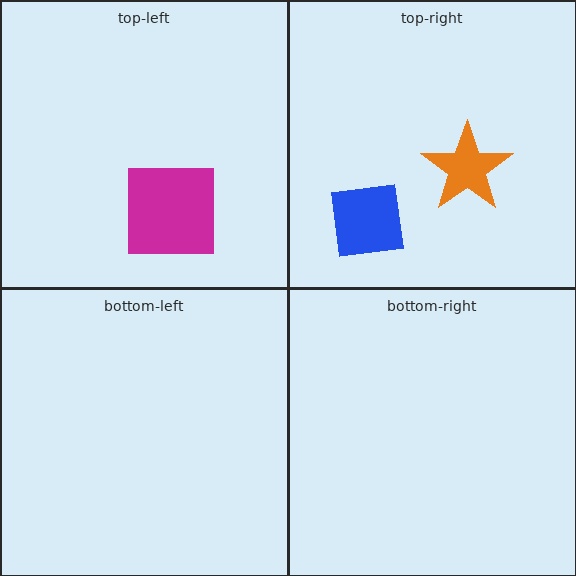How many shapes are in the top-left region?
1.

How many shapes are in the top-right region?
2.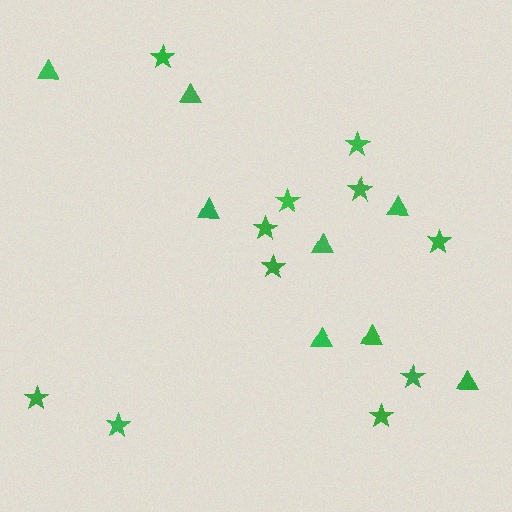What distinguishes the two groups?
There are 2 groups: one group of triangles (8) and one group of stars (11).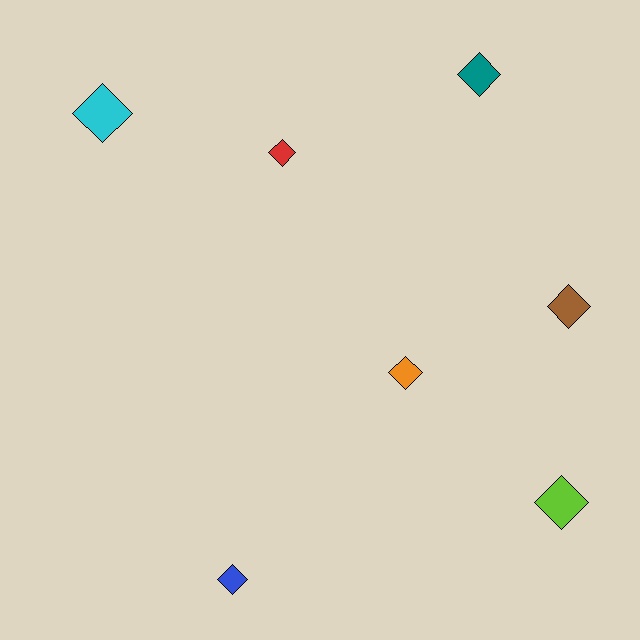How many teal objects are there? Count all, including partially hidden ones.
There is 1 teal object.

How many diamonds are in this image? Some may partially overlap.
There are 7 diamonds.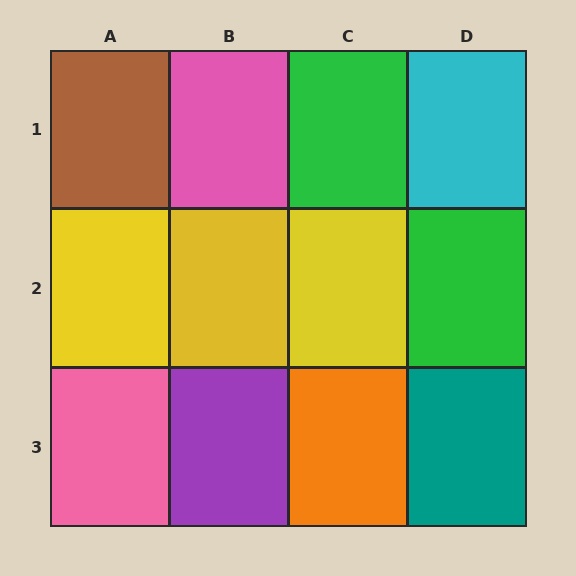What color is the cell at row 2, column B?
Yellow.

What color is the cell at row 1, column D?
Cyan.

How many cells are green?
2 cells are green.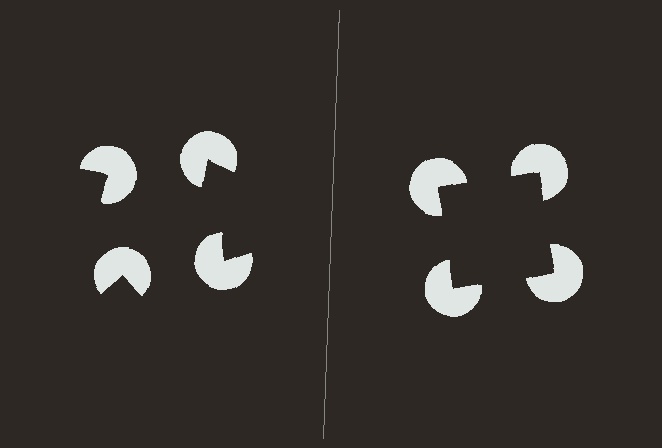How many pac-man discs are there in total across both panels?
8 — 4 on each side.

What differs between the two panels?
The pac-man discs are positioned identically on both sides; only the wedge orientations differ. On the right they align to a square; on the left they are misaligned.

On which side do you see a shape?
An illusory square appears on the right side. On the left side the wedge cuts are rotated, so no coherent shape forms.